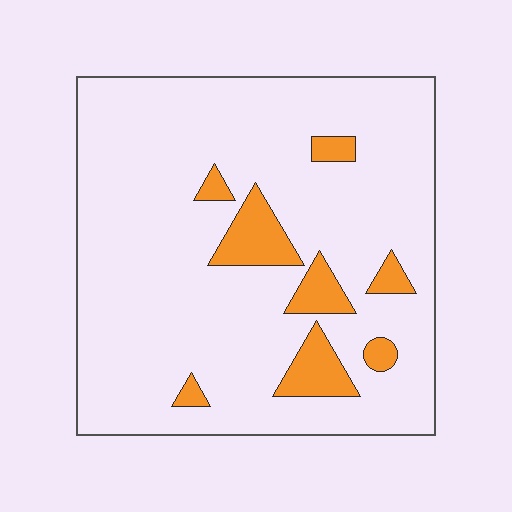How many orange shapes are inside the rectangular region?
8.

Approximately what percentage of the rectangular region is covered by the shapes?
Approximately 10%.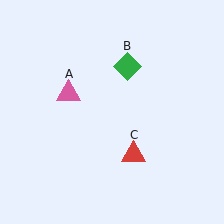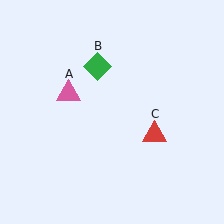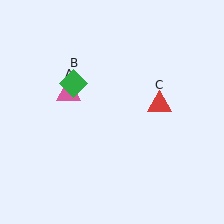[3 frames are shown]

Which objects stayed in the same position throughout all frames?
Pink triangle (object A) remained stationary.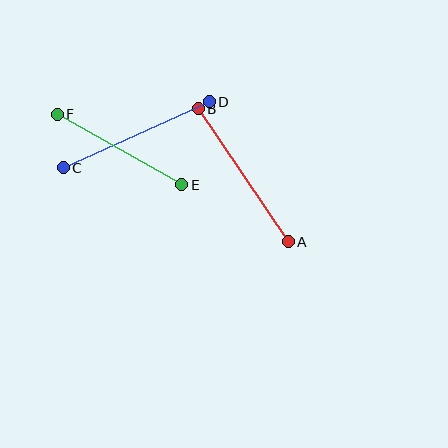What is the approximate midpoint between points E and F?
The midpoint is at approximately (119, 149) pixels.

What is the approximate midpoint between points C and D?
The midpoint is at approximately (136, 135) pixels.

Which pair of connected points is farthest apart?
Points C and D are farthest apart.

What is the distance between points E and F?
The distance is approximately 143 pixels.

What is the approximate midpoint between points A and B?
The midpoint is at approximately (243, 175) pixels.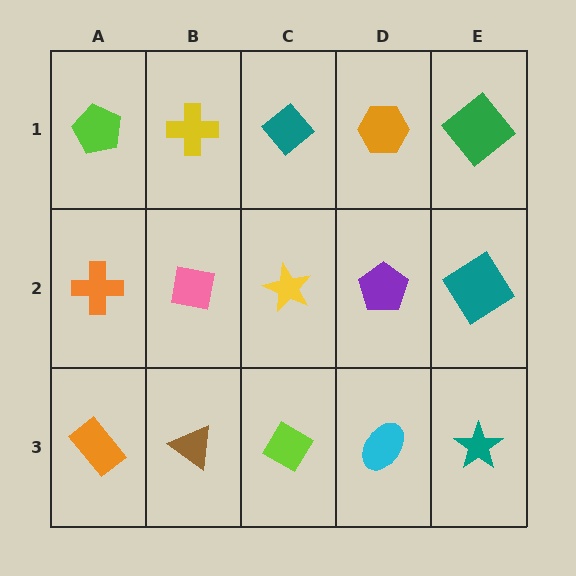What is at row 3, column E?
A teal star.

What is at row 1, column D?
An orange hexagon.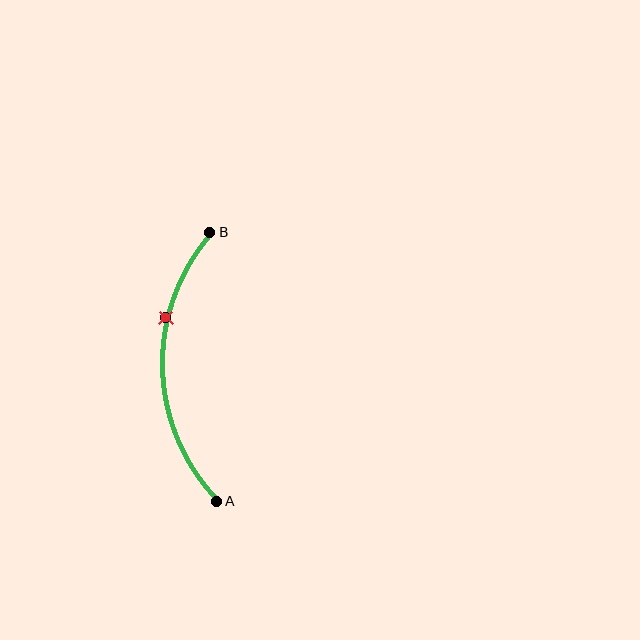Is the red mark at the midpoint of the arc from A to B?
No. The red mark lies on the arc but is closer to endpoint B. The arc midpoint would be at the point on the curve equidistant along the arc from both A and B.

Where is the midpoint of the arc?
The arc midpoint is the point on the curve farthest from the straight line joining A and B. It sits to the left of that line.